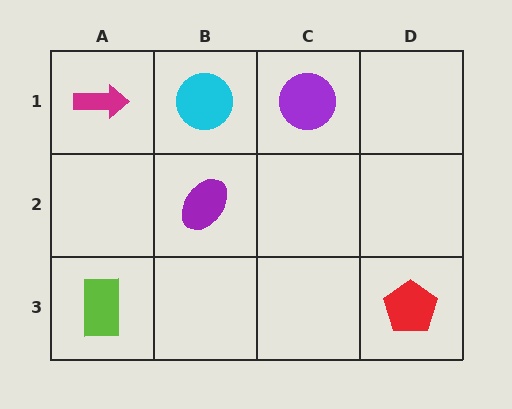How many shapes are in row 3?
2 shapes.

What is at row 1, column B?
A cyan circle.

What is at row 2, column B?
A purple ellipse.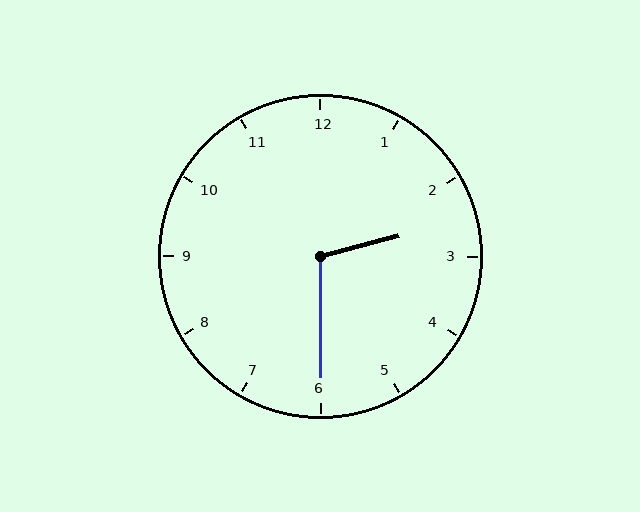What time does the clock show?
2:30.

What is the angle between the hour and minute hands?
Approximately 105 degrees.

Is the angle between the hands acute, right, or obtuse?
It is obtuse.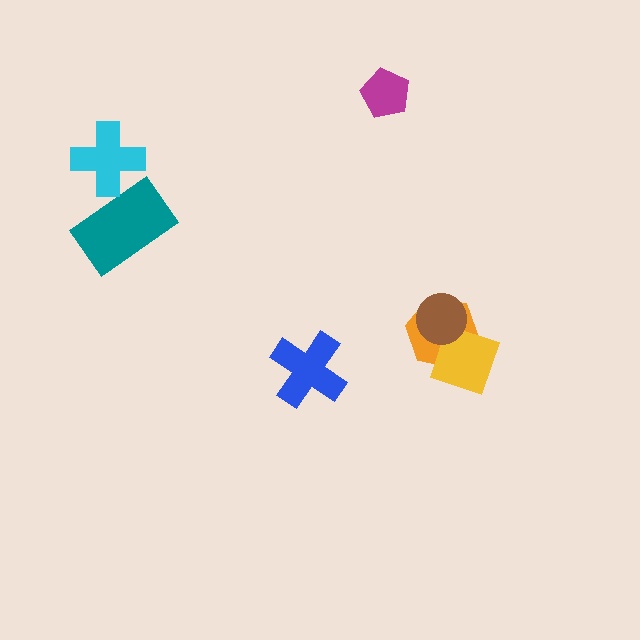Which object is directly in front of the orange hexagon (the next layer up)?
The yellow diamond is directly in front of the orange hexagon.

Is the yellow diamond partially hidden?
Yes, it is partially covered by another shape.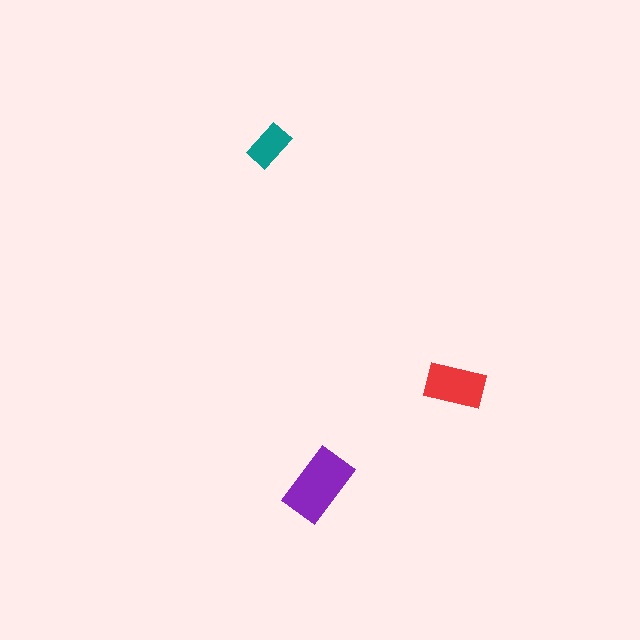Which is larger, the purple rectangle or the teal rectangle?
The purple one.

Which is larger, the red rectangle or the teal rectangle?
The red one.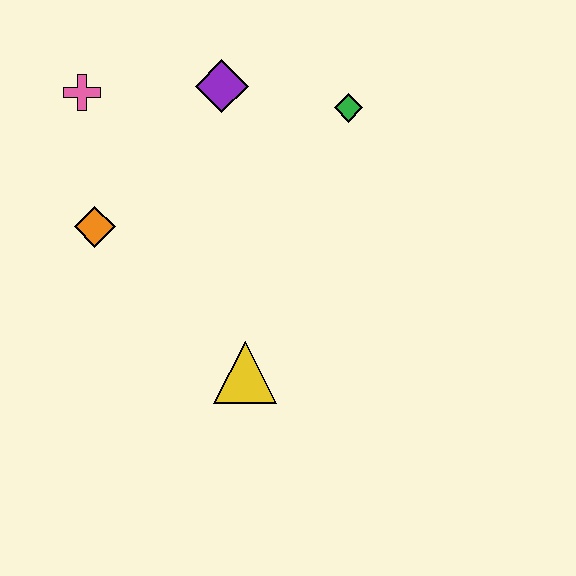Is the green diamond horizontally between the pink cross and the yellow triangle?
No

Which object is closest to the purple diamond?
The green diamond is closest to the purple diamond.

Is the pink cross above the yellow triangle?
Yes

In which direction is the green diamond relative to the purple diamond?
The green diamond is to the right of the purple diamond.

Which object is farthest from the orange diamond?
The green diamond is farthest from the orange diamond.